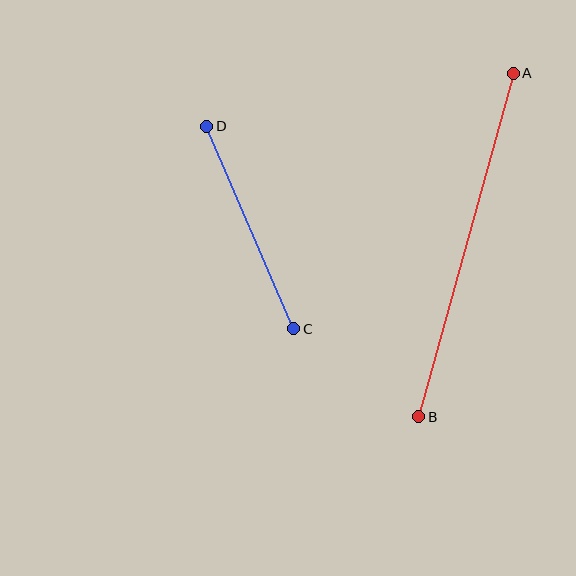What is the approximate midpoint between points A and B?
The midpoint is at approximately (466, 245) pixels.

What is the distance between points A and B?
The distance is approximately 357 pixels.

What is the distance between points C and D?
The distance is approximately 221 pixels.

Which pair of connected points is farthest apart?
Points A and B are farthest apart.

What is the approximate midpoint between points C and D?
The midpoint is at approximately (250, 227) pixels.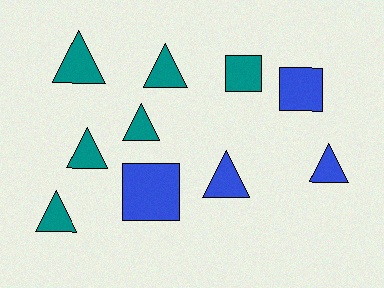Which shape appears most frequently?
Triangle, with 7 objects.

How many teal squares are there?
There is 1 teal square.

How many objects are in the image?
There are 10 objects.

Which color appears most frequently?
Teal, with 6 objects.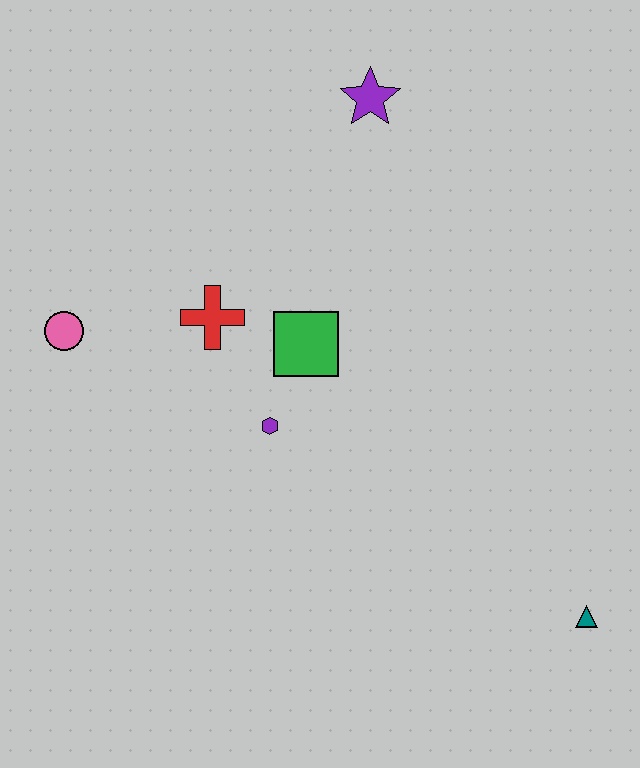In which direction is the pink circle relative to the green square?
The pink circle is to the left of the green square.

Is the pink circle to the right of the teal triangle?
No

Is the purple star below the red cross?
No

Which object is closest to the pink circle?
The red cross is closest to the pink circle.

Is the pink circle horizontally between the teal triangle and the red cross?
No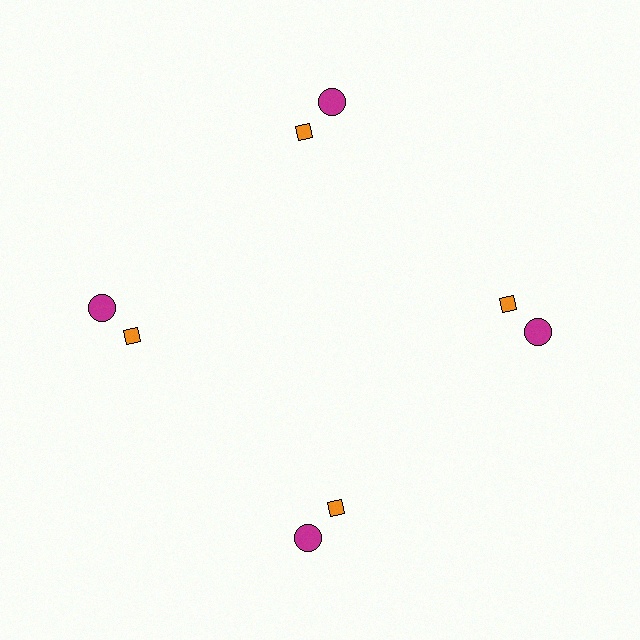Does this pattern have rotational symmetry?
Yes, this pattern has 4-fold rotational symmetry. It looks the same after rotating 90 degrees around the center.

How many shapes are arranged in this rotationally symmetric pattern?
There are 8 shapes, arranged in 4 groups of 2.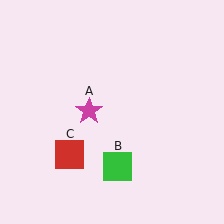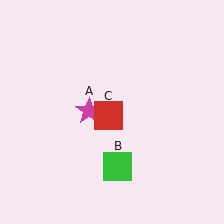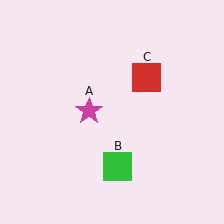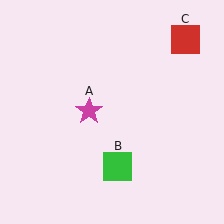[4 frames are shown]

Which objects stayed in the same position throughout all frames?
Magenta star (object A) and green square (object B) remained stationary.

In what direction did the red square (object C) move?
The red square (object C) moved up and to the right.